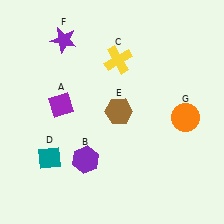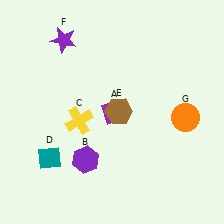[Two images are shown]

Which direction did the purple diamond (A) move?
The purple diamond (A) moved right.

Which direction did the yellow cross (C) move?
The yellow cross (C) moved down.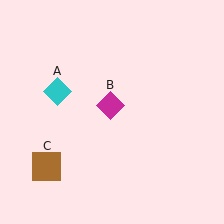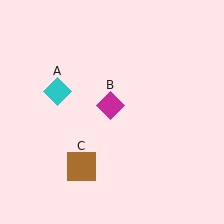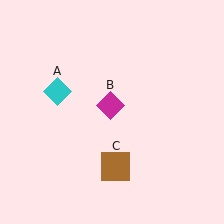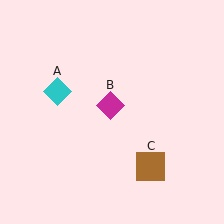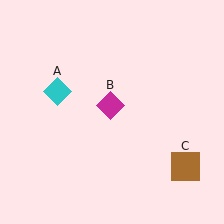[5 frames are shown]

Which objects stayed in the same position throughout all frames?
Cyan diamond (object A) and magenta diamond (object B) remained stationary.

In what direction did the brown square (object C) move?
The brown square (object C) moved right.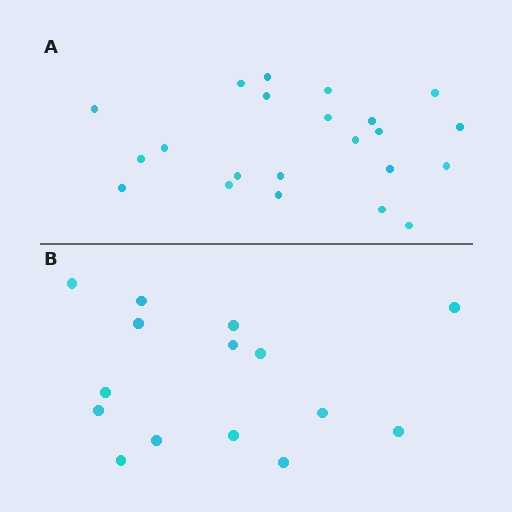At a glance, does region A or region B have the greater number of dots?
Region A (the top region) has more dots.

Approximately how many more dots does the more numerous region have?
Region A has roughly 8 or so more dots than region B.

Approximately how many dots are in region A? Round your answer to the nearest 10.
About 20 dots. (The exact count is 22, which rounds to 20.)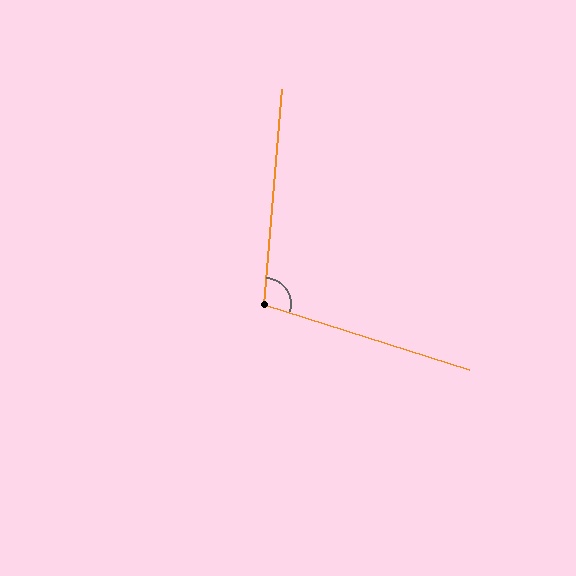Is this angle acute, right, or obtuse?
It is obtuse.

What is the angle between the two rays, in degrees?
Approximately 103 degrees.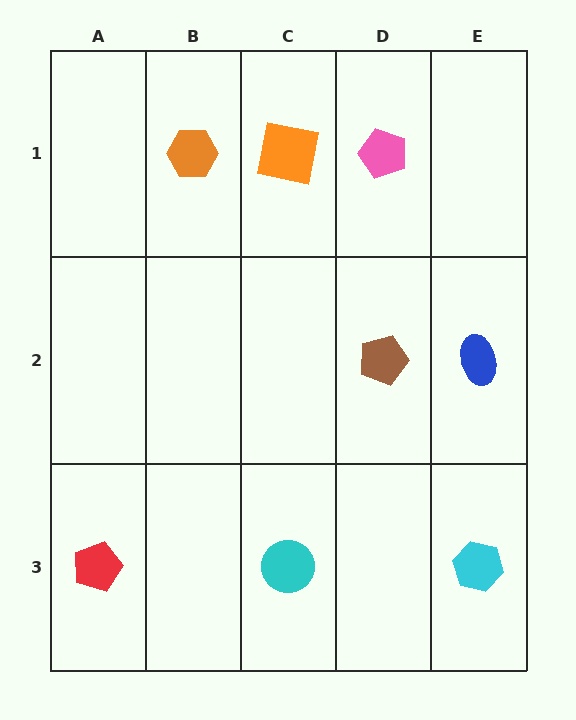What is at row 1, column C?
An orange square.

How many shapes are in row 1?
3 shapes.